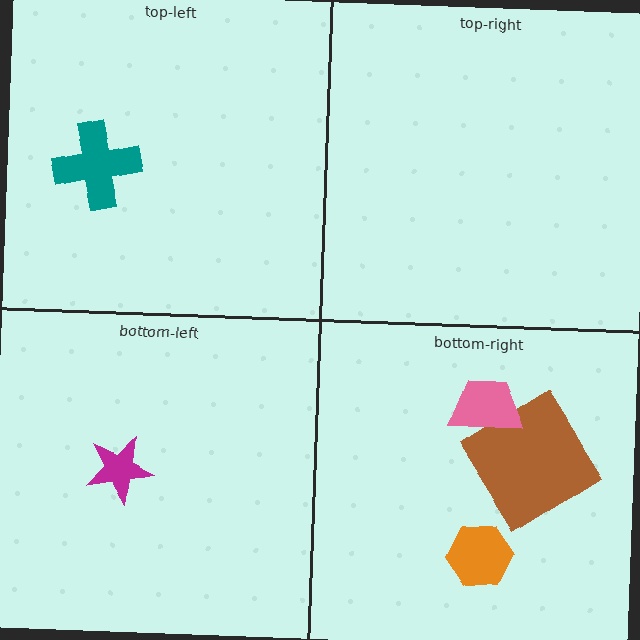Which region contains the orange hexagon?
The bottom-right region.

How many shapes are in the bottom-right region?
3.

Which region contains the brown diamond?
The bottom-right region.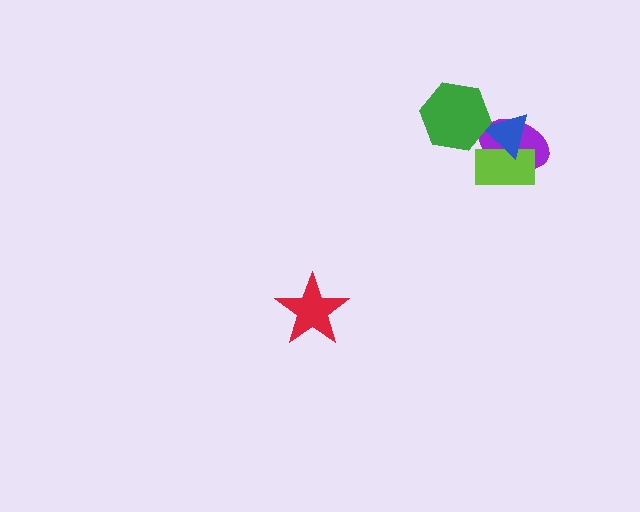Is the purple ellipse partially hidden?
Yes, it is partially covered by another shape.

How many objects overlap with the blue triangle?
3 objects overlap with the blue triangle.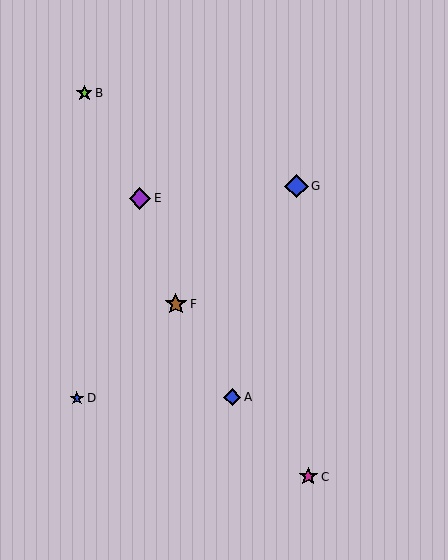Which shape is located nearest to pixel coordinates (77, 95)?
The lime star (labeled B) at (84, 93) is nearest to that location.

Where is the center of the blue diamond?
The center of the blue diamond is at (296, 186).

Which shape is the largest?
The blue diamond (labeled G) is the largest.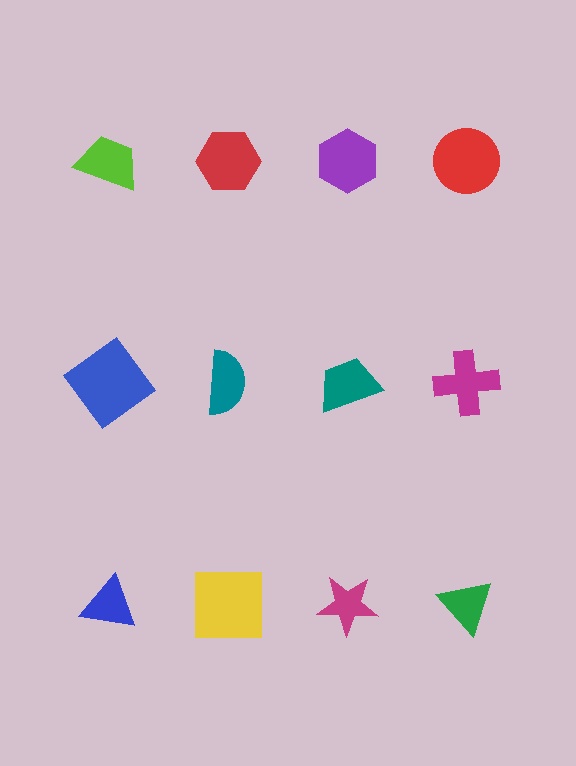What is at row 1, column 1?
A lime trapezoid.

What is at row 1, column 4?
A red circle.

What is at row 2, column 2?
A teal semicircle.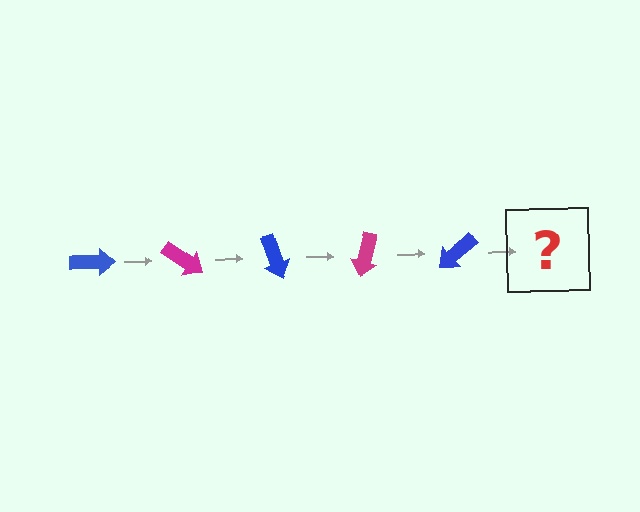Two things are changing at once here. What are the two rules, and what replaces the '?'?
The two rules are that it rotates 35 degrees each step and the color cycles through blue and magenta. The '?' should be a magenta arrow, rotated 175 degrees from the start.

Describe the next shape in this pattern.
It should be a magenta arrow, rotated 175 degrees from the start.